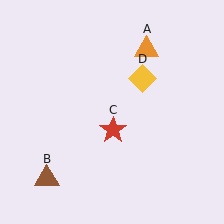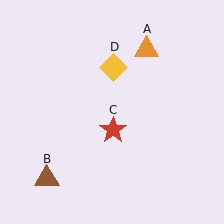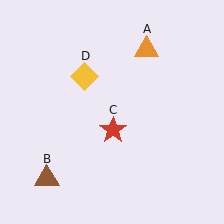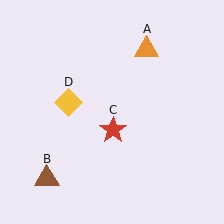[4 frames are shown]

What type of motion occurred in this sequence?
The yellow diamond (object D) rotated counterclockwise around the center of the scene.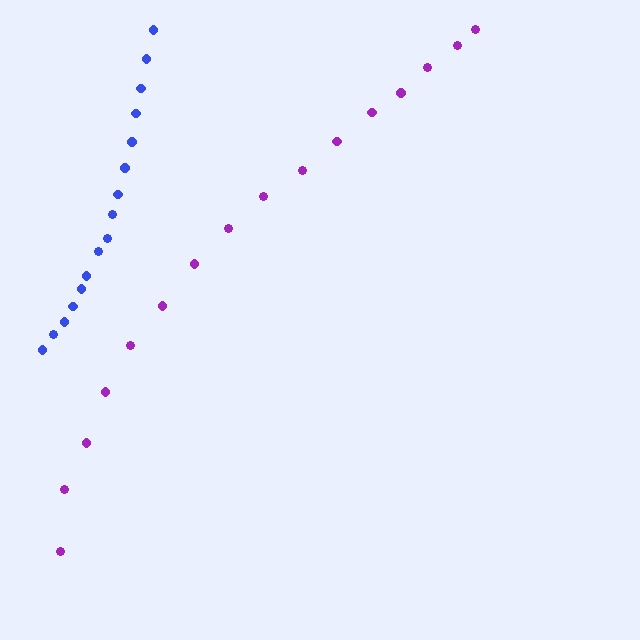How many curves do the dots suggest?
There are 2 distinct paths.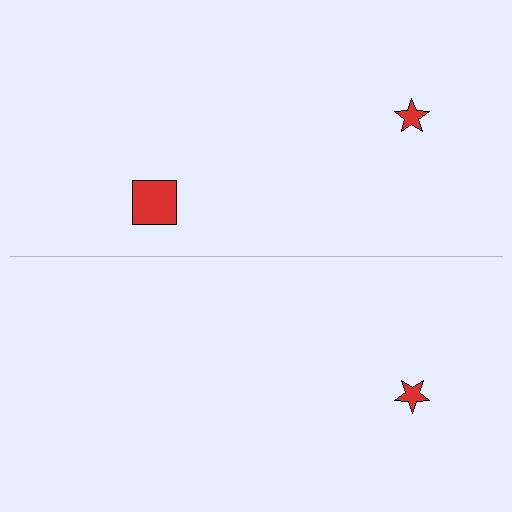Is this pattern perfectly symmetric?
No, the pattern is not perfectly symmetric. A red square is missing from the bottom side.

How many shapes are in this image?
There are 3 shapes in this image.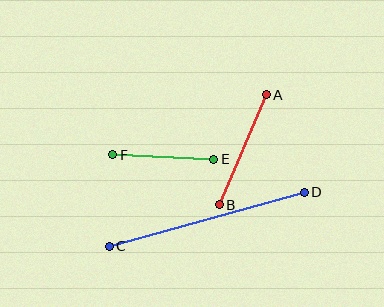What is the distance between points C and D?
The distance is approximately 203 pixels.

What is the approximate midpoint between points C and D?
The midpoint is at approximately (207, 219) pixels.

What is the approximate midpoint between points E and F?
The midpoint is at approximately (163, 157) pixels.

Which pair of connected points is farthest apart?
Points C and D are farthest apart.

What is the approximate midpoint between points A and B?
The midpoint is at approximately (243, 150) pixels.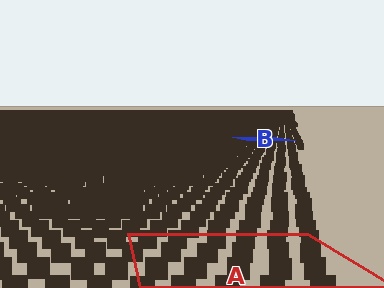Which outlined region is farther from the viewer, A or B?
Region B is farther from the viewer — the texture elements inside it appear smaller and more densely packed.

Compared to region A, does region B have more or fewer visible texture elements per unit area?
Region B has more texture elements per unit area — they are packed more densely because it is farther away.